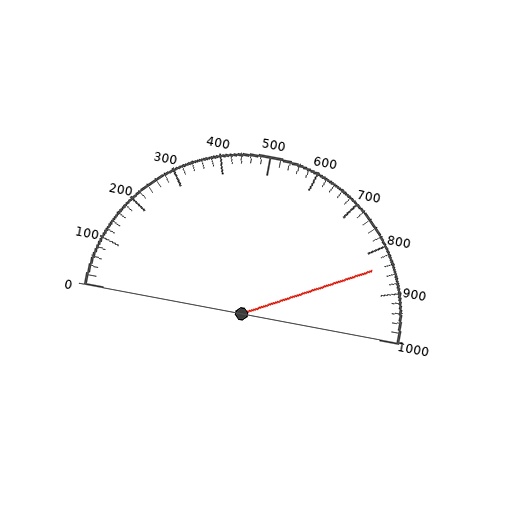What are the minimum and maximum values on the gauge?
The gauge ranges from 0 to 1000.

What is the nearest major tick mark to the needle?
The nearest major tick mark is 800.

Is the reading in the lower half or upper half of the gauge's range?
The reading is in the upper half of the range (0 to 1000).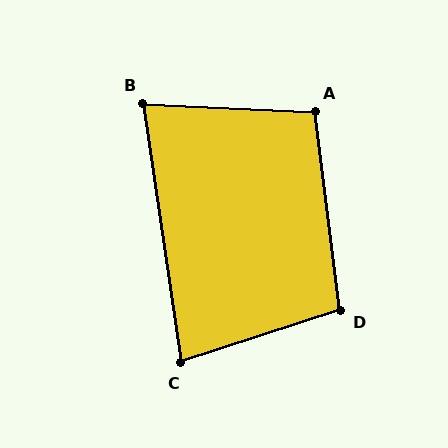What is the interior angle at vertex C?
Approximately 80 degrees (acute).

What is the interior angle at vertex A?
Approximately 100 degrees (obtuse).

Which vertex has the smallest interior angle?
B, at approximately 79 degrees.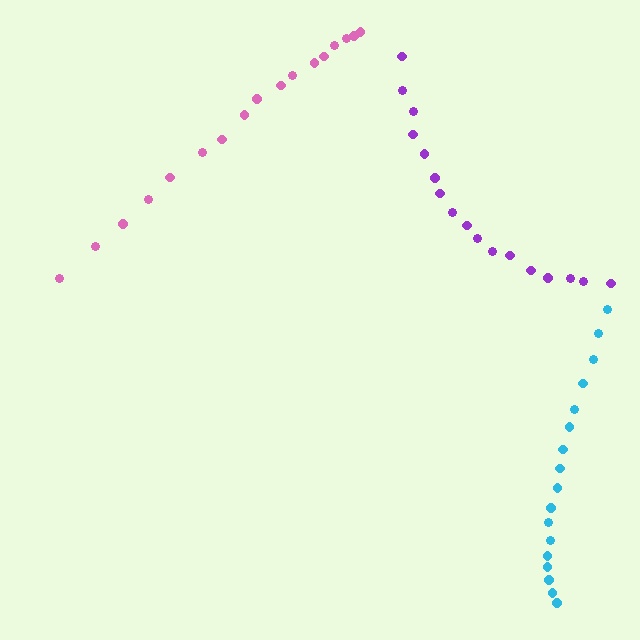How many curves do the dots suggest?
There are 3 distinct paths.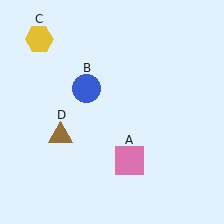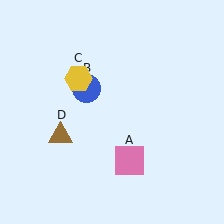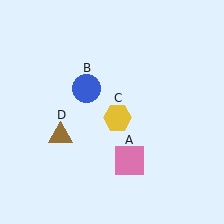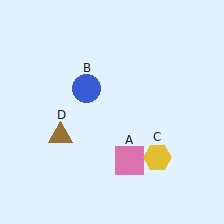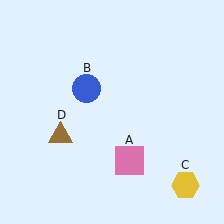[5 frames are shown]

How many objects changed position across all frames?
1 object changed position: yellow hexagon (object C).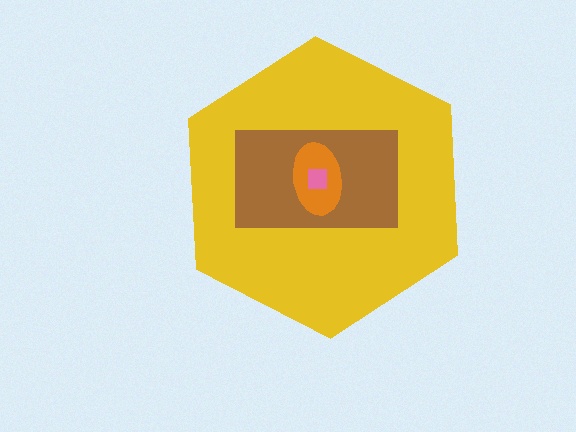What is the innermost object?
The pink square.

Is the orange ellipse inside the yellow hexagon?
Yes.